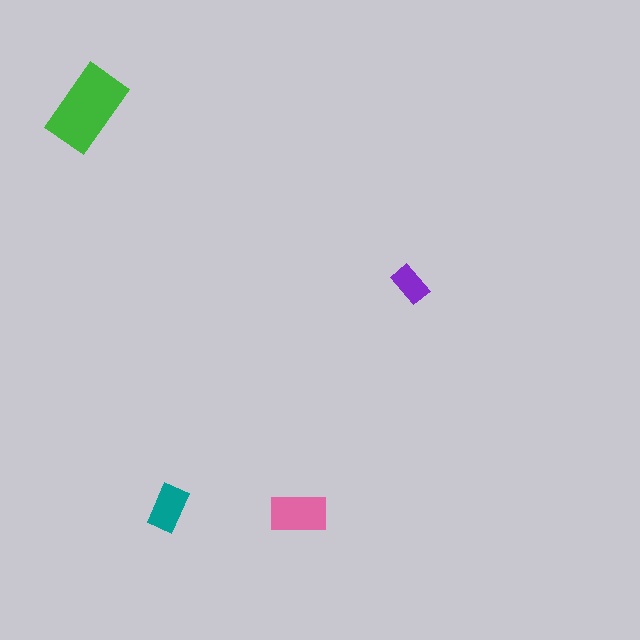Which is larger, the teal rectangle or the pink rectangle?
The pink one.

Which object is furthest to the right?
The purple rectangle is rightmost.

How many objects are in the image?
There are 4 objects in the image.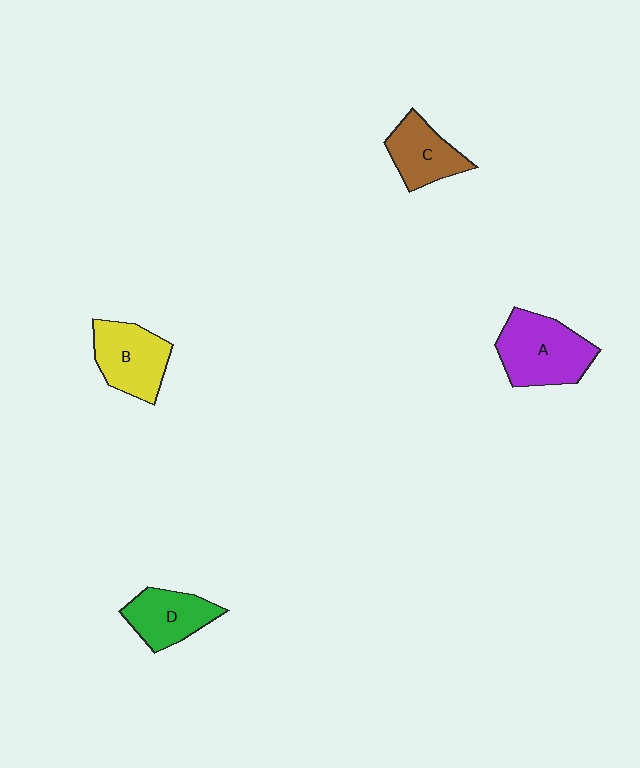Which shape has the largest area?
Shape A (purple).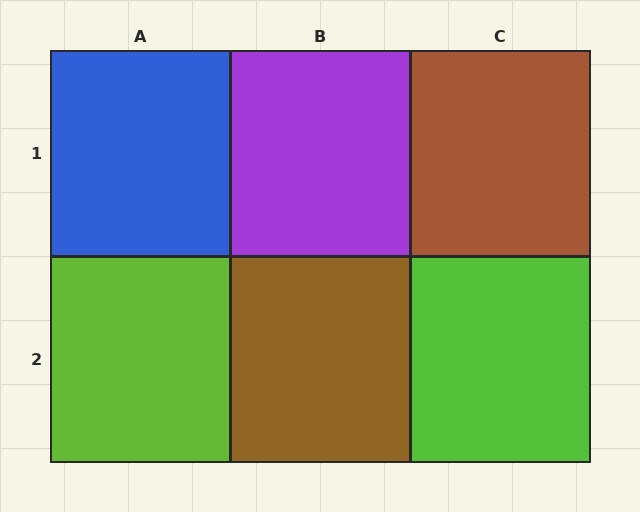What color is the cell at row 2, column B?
Brown.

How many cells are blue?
1 cell is blue.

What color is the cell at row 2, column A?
Lime.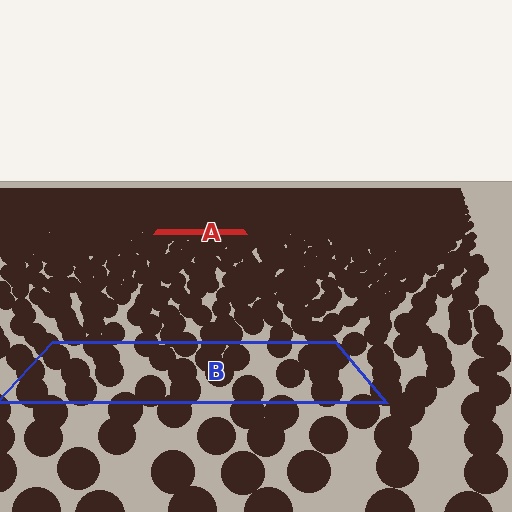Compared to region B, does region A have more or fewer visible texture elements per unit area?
Region A has more texture elements per unit area — they are packed more densely because it is farther away.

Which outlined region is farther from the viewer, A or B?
Region A is farther from the viewer — the texture elements inside it appear smaller and more densely packed.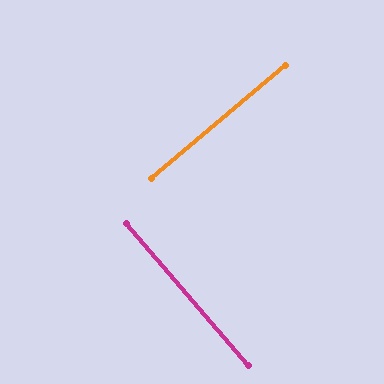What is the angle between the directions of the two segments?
Approximately 89 degrees.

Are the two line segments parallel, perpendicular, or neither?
Perpendicular — they meet at approximately 89°.